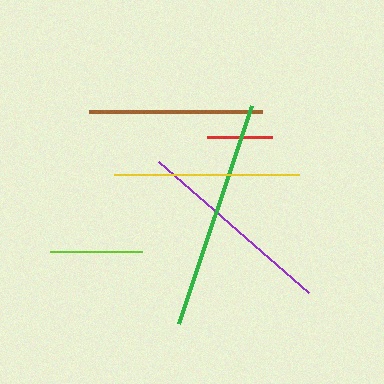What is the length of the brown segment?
The brown segment is approximately 173 pixels long.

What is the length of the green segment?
The green segment is approximately 229 pixels long.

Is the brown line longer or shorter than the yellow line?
The yellow line is longer than the brown line.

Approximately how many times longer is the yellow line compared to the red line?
The yellow line is approximately 2.8 times the length of the red line.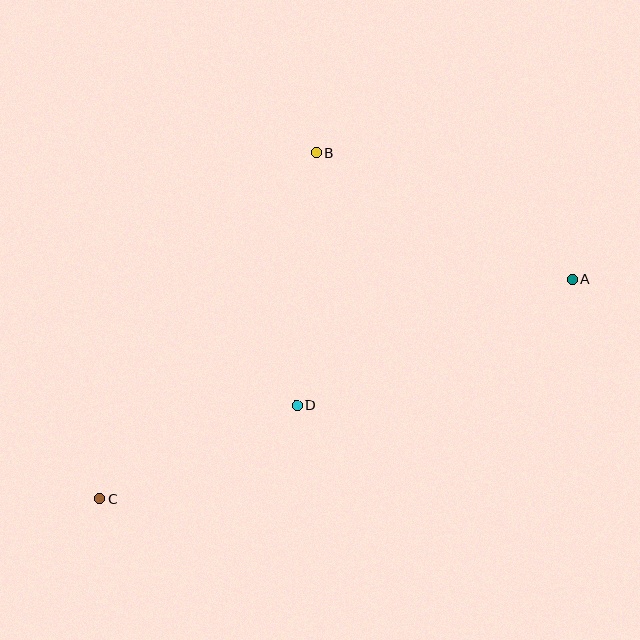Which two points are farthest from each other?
Points A and C are farthest from each other.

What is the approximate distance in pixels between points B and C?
The distance between B and C is approximately 408 pixels.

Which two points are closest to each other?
Points C and D are closest to each other.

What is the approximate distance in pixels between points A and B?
The distance between A and B is approximately 285 pixels.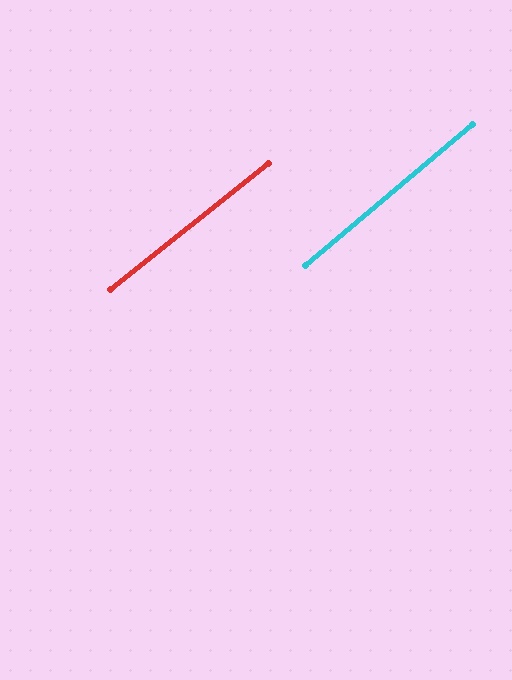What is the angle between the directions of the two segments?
Approximately 2 degrees.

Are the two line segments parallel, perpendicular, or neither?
Parallel — their directions differ by only 2.0°.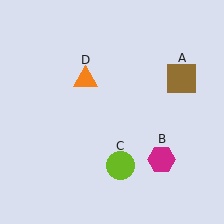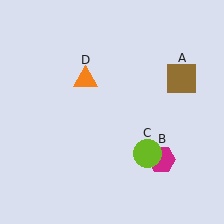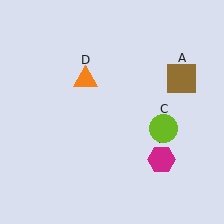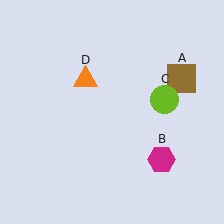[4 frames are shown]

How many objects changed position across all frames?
1 object changed position: lime circle (object C).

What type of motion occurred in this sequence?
The lime circle (object C) rotated counterclockwise around the center of the scene.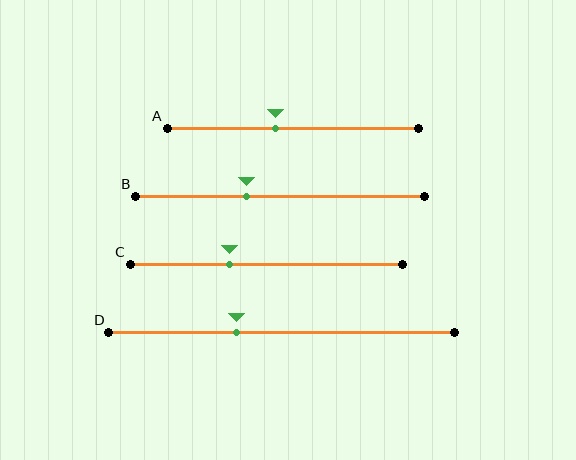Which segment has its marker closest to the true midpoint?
Segment A has its marker closest to the true midpoint.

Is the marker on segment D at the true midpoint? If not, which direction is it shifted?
No, the marker on segment D is shifted to the left by about 13% of the segment length.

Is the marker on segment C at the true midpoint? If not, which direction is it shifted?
No, the marker on segment C is shifted to the left by about 14% of the segment length.